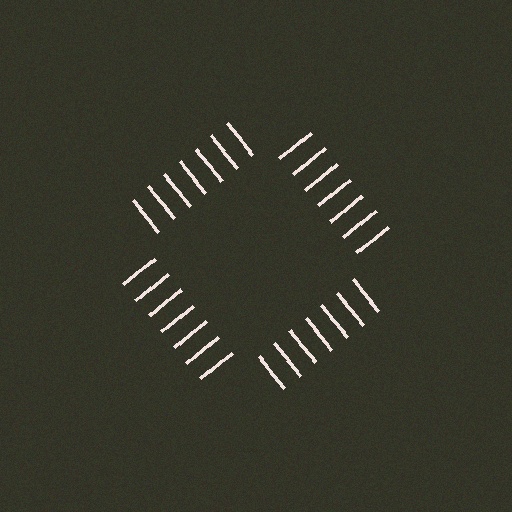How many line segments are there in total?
28 — 7 along each of the 4 edges.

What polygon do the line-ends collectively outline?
An illusory square — the line segments terminate on its edges but no continuous stroke is drawn.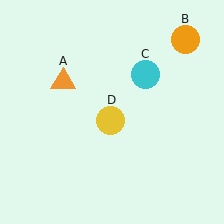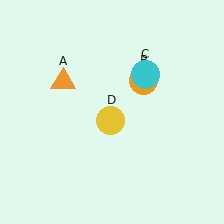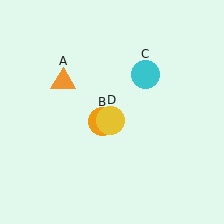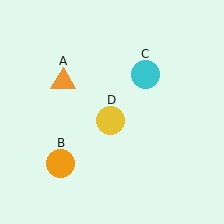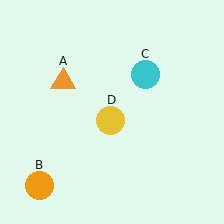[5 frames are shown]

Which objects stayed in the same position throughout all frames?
Orange triangle (object A) and cyan circle (object C) and yellow circle (object D) remained stationary.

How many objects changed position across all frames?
1 object changed position: orange circle (object B).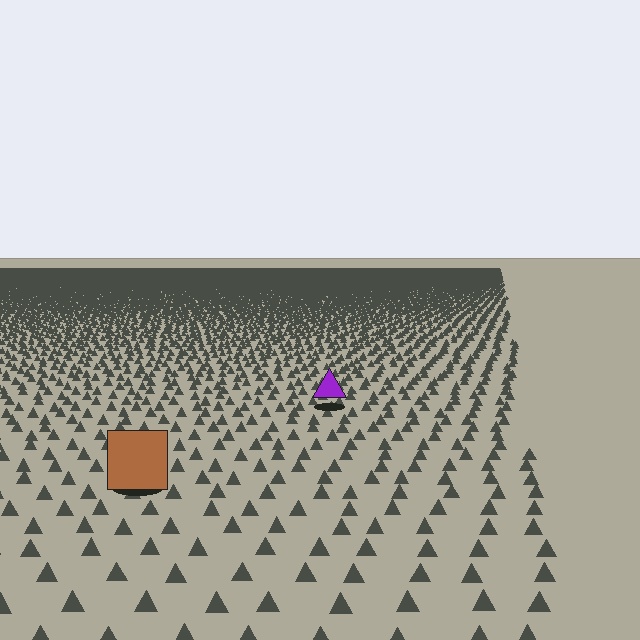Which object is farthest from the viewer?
The purple triangle is farthest from the viewer. It appears smaller and the ground texture around it is denser.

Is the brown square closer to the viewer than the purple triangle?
Yes. The brown square is closer — you can tell from the texture gradient: the ground texture is coarser near it.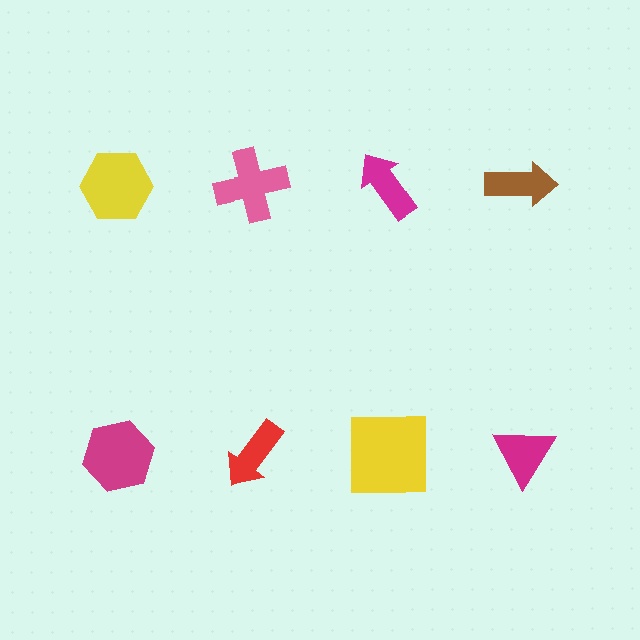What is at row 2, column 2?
A red arrow.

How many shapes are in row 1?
4 shapes.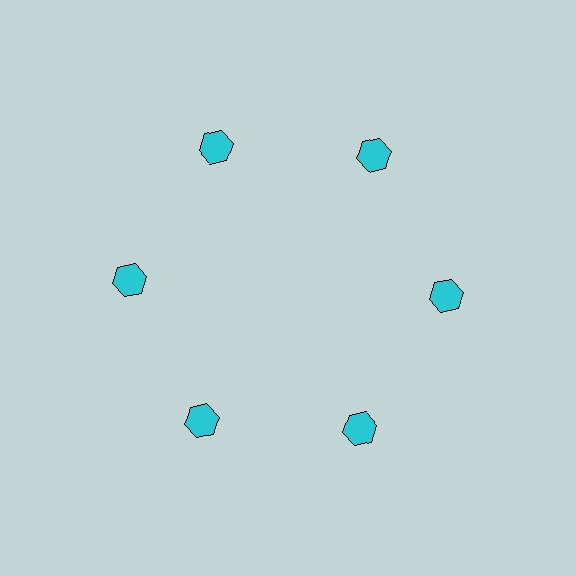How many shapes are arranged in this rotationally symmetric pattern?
There are 6 shapes, arranged in 6 groups of 1.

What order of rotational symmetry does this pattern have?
This pattern has 6-fold rotational symmetry.